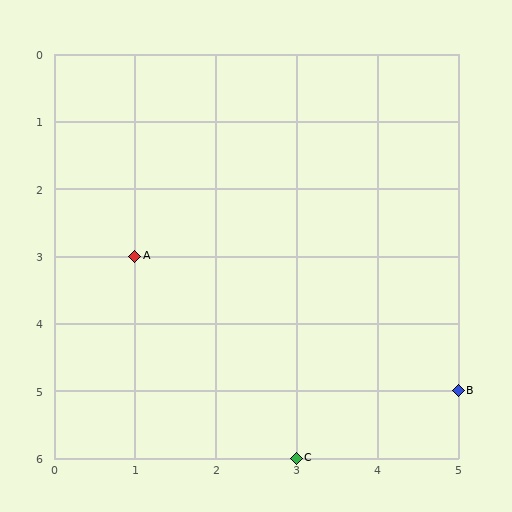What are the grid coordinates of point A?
Point A is at grid coordinates (1, 3).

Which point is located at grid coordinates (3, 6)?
Point C is at (3, 6).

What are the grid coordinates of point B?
Point B is at grid coordinates (5, 5).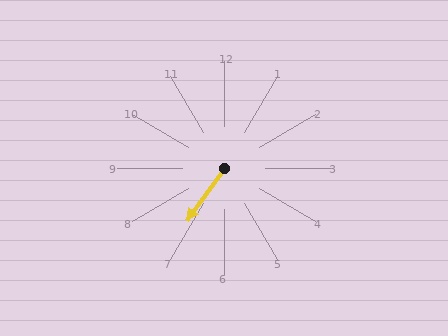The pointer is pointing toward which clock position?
Roughly 7 o'clock.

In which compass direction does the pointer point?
Southwest.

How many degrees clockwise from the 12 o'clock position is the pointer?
Approximately 215 degrees.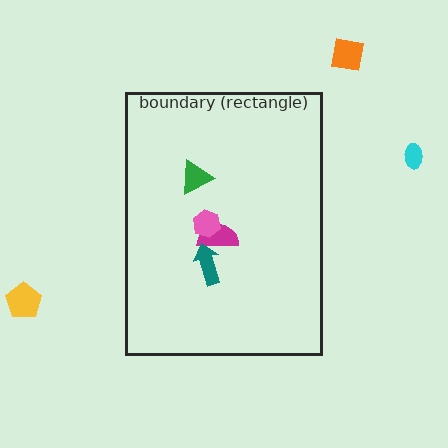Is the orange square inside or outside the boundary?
Outside.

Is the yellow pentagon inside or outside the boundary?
Outside.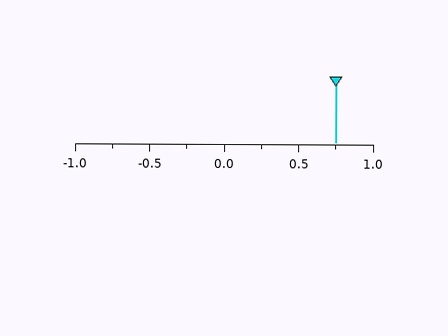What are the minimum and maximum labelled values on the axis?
The axis runs from -1.0 to 1.0.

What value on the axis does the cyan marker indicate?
The marker indicates approximately 0.75.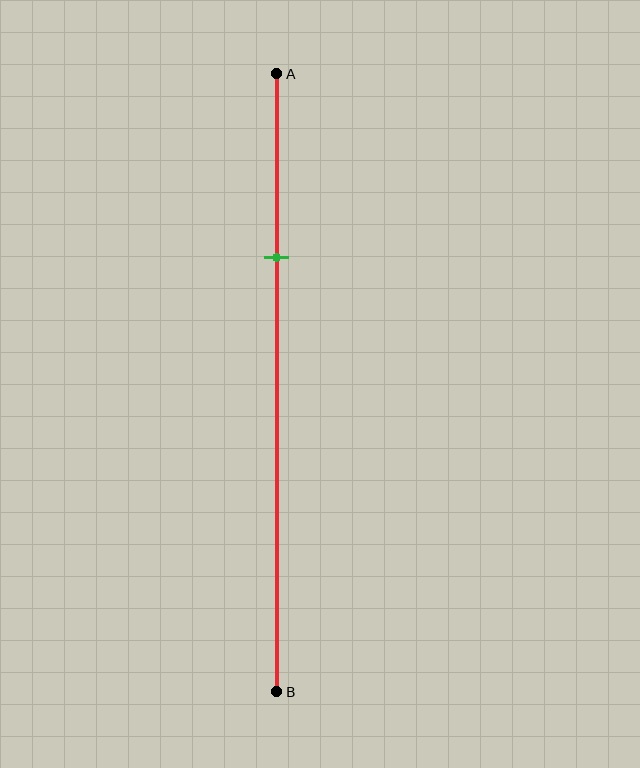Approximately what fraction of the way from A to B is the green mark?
The green mark is approximately 30% of the way from A to B.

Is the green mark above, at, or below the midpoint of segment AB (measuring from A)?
The green mark is above the midpoint of segment AB.